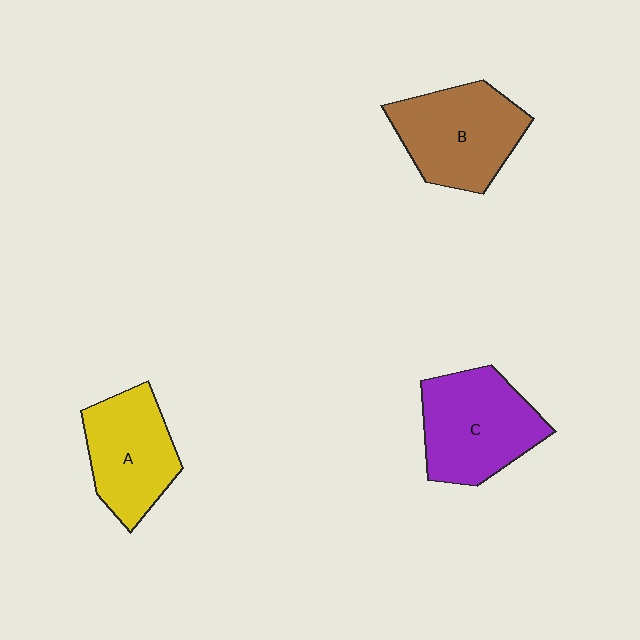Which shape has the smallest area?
Shape A (yellow).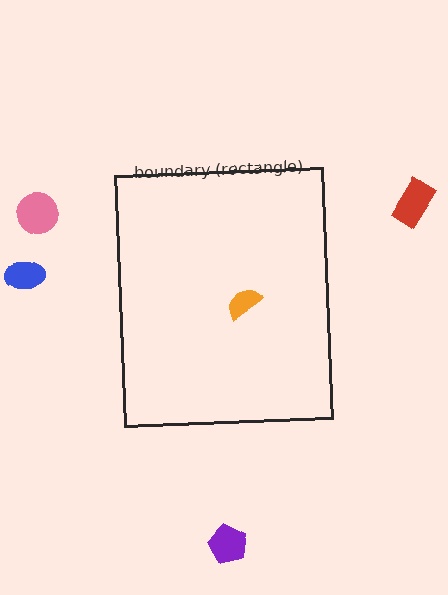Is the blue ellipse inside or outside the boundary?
Outside.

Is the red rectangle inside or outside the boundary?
Outside.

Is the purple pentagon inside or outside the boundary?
Outside.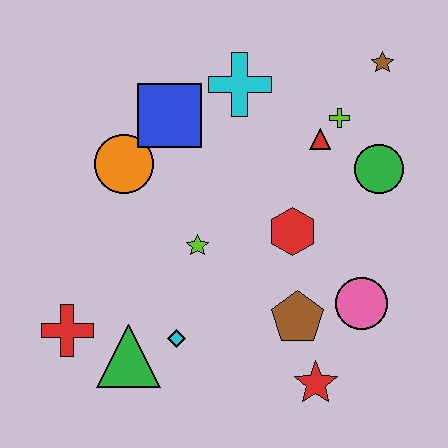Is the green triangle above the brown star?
No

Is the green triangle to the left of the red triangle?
Yes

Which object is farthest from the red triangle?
The red cross is farthest from the red triangle.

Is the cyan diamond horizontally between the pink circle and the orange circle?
Yes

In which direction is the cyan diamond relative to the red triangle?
The cyan diamond is below the red triangle.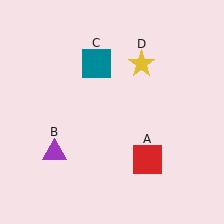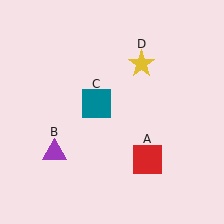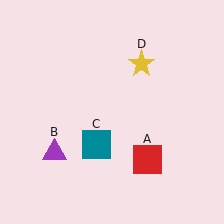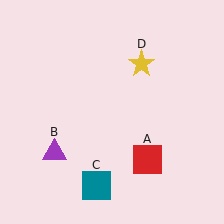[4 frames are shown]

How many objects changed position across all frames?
1 object changed position: teal square (object C).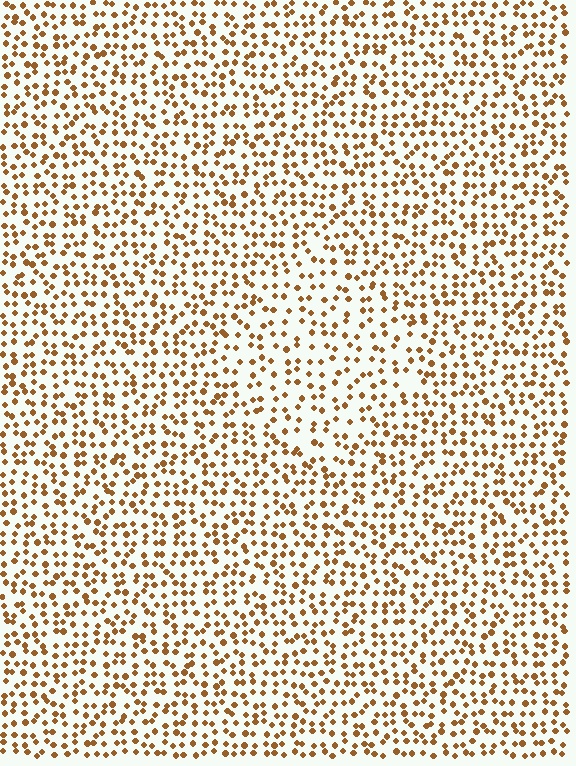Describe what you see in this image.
The image contains small brown elements arranged at two different densities. A diamond-shaped region is visible where the elements are less densely packed than the surrounding area.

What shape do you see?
I see a diamond.